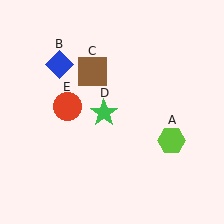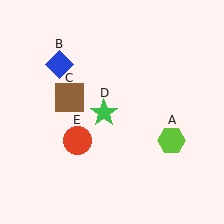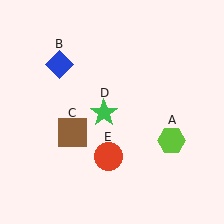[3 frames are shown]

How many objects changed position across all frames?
2 objects changed position: brown square (object C), red circle (object E).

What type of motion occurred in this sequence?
The brown square (object C), red circle (object E) rotated counterclockwise around the center of the scene.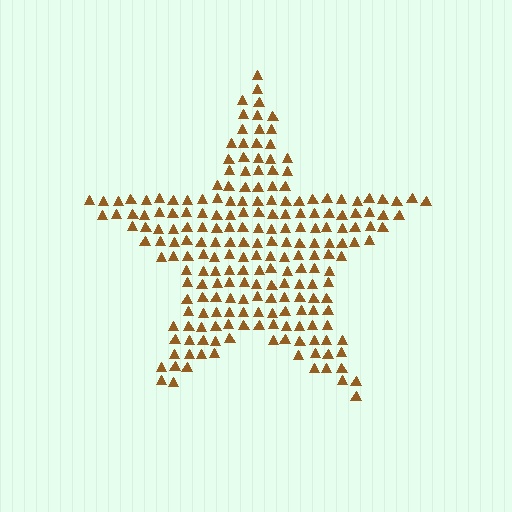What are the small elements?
The small elements are triangles.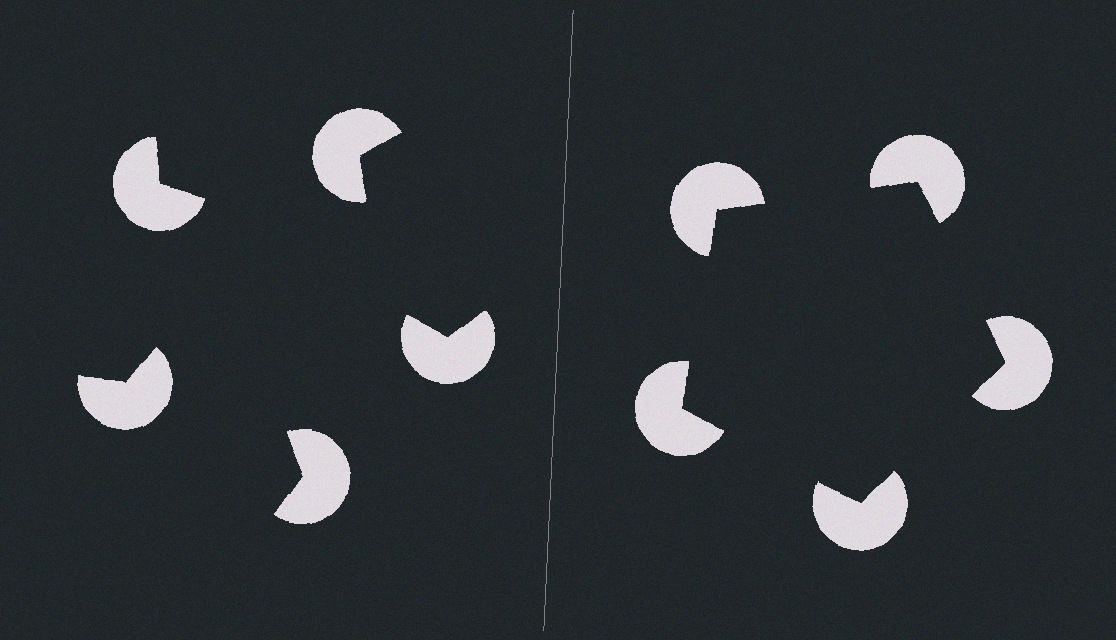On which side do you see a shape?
An illusory pentagon appears on the right side. On the left side the wedge cuts are rotated, so no coherent shape forms.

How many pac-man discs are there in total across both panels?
10 — 5 on each side.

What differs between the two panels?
The pac-man discs are positioned identically on both sides; only the wedge orientations differ. On the right they align to a pentagon; on the left they are misaligned.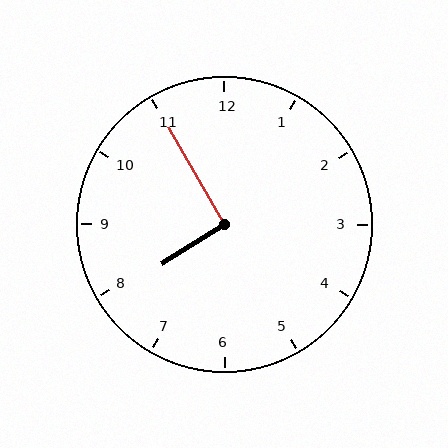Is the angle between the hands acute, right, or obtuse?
It is right.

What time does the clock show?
7:55.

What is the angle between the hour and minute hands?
Approximately 92 degrees.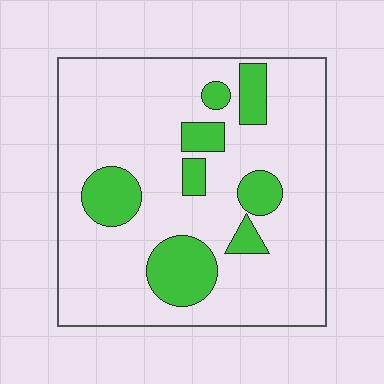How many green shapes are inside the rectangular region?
8.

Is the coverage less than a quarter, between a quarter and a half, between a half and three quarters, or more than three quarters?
Less than a quarter.